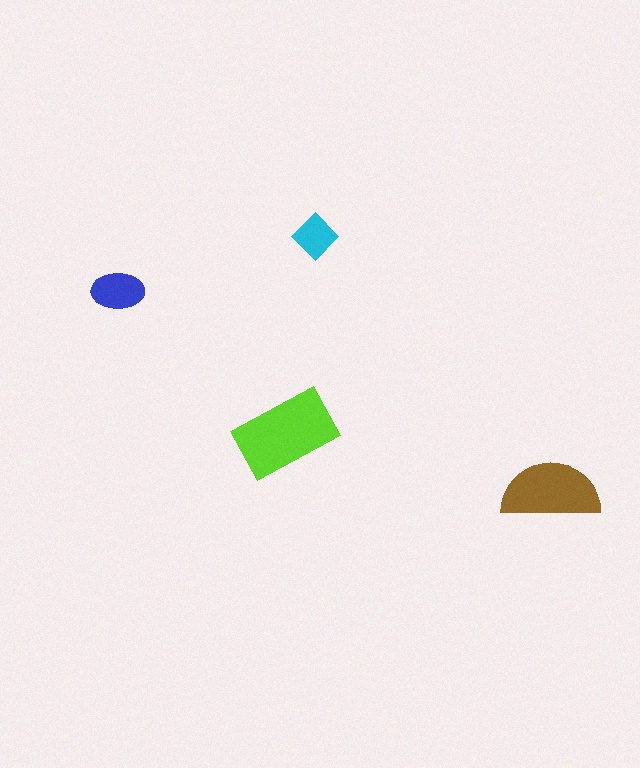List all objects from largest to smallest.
The lime rectangle, the brown semicircle, the blue ellipse, the cyan diamond.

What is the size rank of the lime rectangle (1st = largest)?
1st.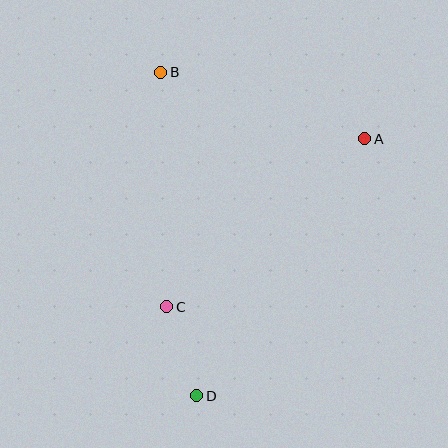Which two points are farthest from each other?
Points B and D are farthest from each other.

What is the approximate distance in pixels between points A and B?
The distance between A and B is approximately 215 pixels.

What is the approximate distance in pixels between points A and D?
The distance between A and D is approximately 307 pixels.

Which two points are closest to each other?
Points C and D are closest to each other.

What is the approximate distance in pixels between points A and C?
The distance between A and C is approximately 260 pixels.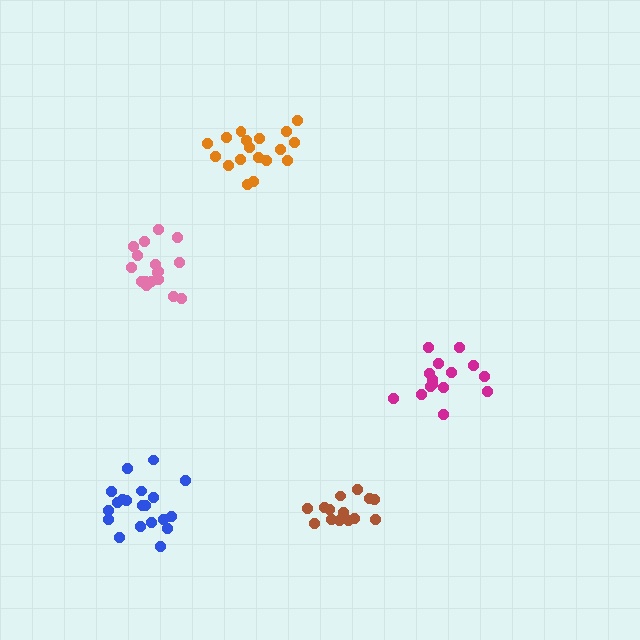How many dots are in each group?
Group 1: 15 dots, Group 2: 18 dots, Group 3: 14 dots, Group 4: 20 dots, Group 5: 17 dots (84 total).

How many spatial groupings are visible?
There are 5 spatial groupings.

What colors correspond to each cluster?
The clusters are colored: magenta, orange, brown, blue, pink.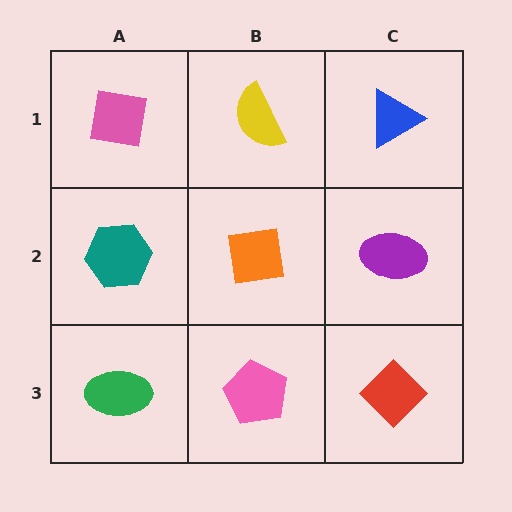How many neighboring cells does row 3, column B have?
3.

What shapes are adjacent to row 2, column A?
A pink square (row 1, column A), a green ellipse (row 3, column A), an orange square (row 2, column B).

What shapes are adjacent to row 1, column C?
A purple ellipse (row 2, column C), a yellow semicircle (row 1, column B).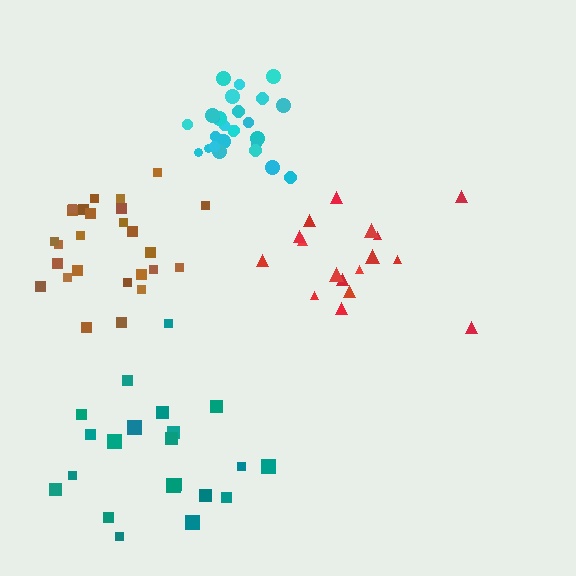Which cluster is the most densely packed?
Cyan.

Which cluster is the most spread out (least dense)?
Teal.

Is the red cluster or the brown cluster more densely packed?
Brown.